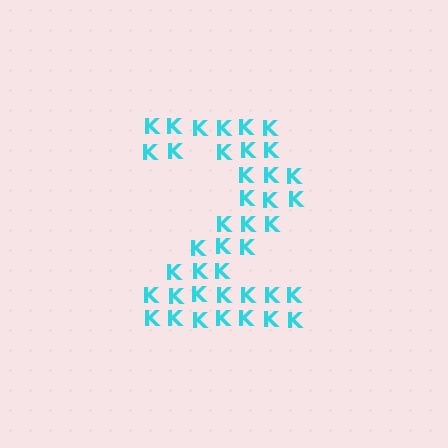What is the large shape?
The large shape is the digit 2.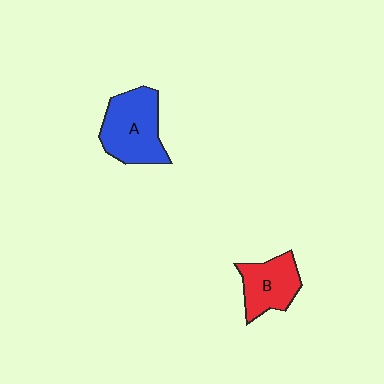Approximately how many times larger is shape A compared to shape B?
Approximately 1.4 times.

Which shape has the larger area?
Shape A (blue).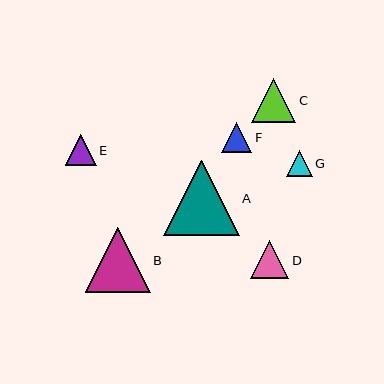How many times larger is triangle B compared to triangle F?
Triangle B is approximately 2.2 times the size of triangle F.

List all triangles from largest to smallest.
From largest to smallest: A, B, C, D, E, F, G.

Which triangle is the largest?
Triangle A is the largest with a size of approximately 75 pixels.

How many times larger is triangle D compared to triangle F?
Triangle D is approximately 1.3 times the size of triangle F.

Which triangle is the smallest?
Triangle G is the smallest with a size of approximately 26 pixels.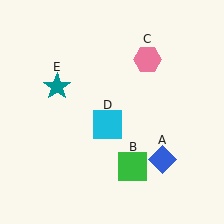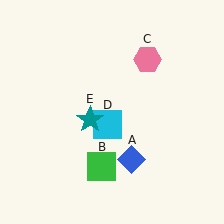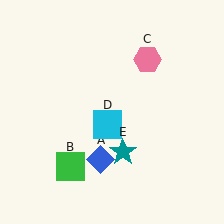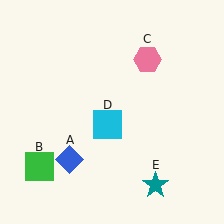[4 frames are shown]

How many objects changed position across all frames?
3 objects changed position: blue diamond (object A), green square (object B), teal star (object E).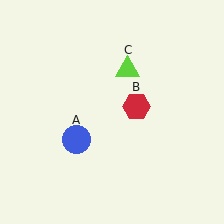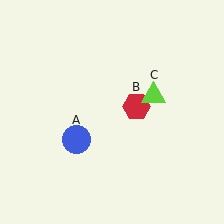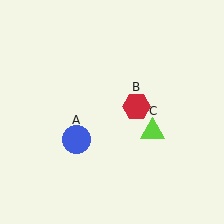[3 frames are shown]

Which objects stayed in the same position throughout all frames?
Blue circle (object A) and red hexagon (object B) remained stationary.